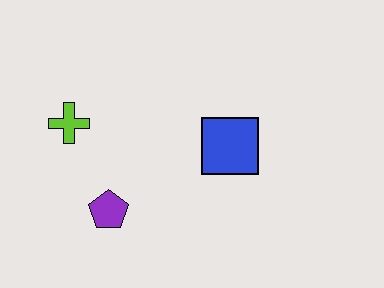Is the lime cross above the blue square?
Yes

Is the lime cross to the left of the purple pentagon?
Yes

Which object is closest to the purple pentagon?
The lime cross is closest to the purple pentagon.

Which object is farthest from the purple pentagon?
The blue square is farthest from the purple pentagon.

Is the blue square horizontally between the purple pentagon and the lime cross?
No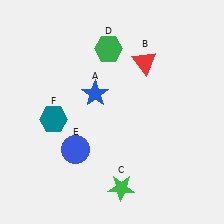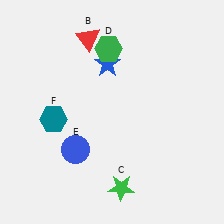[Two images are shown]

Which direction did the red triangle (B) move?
The red triangle (B) moved left.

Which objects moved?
The objects that moved are: the blue star (A), the red triangle (B).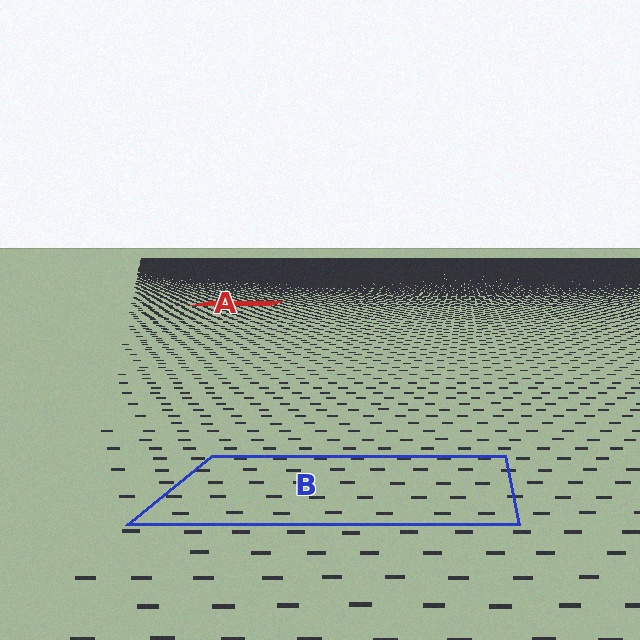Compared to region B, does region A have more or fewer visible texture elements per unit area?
Region A has more texture elements per unit area — they are packed more densely because it is farther away.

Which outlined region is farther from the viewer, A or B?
Region A is farther from the viewer — the texture elements inside it appear smaller and more densely packed.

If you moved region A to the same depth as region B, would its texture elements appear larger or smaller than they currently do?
They would appear larger. At a closer depth, the same texture elements are projected at a bigger on-screen size.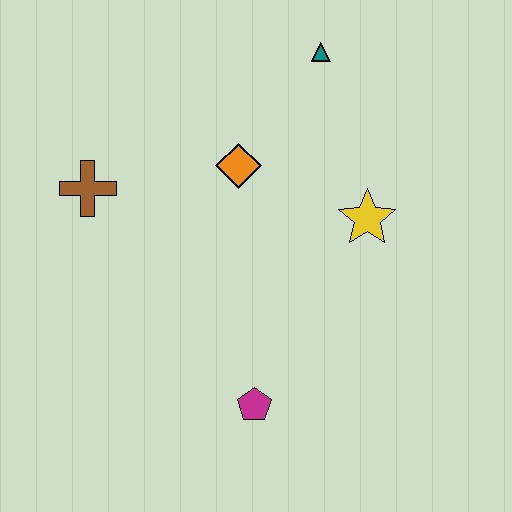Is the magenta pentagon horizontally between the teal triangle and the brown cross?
Yes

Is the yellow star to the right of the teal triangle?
Yes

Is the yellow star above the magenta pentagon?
Yes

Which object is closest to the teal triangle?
The orange diamond is closest to the teal triangle.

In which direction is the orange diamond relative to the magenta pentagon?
The orange diamond is above the magenta pentagon.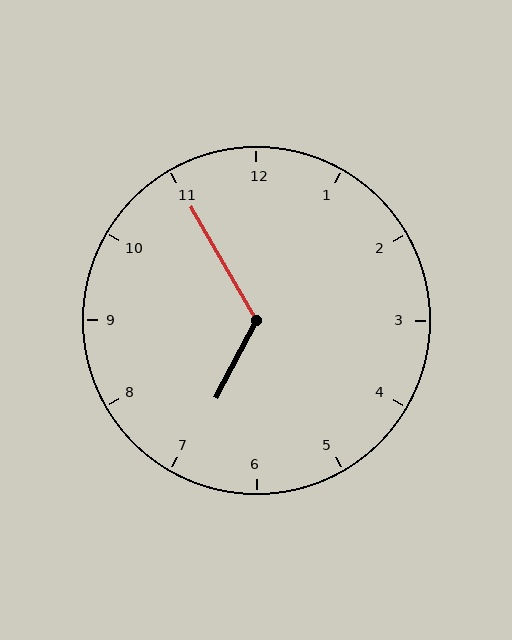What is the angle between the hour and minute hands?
Approximately 122 degrees.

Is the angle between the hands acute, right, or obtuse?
It is obtuse.